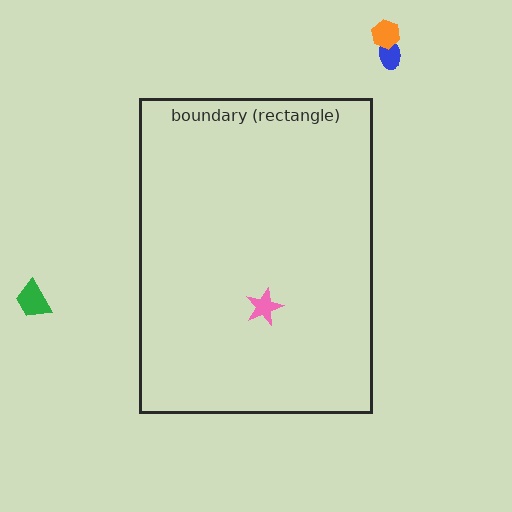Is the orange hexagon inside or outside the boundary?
Outside.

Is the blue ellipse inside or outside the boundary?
Outside.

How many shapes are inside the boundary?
1 inside, 3 outside.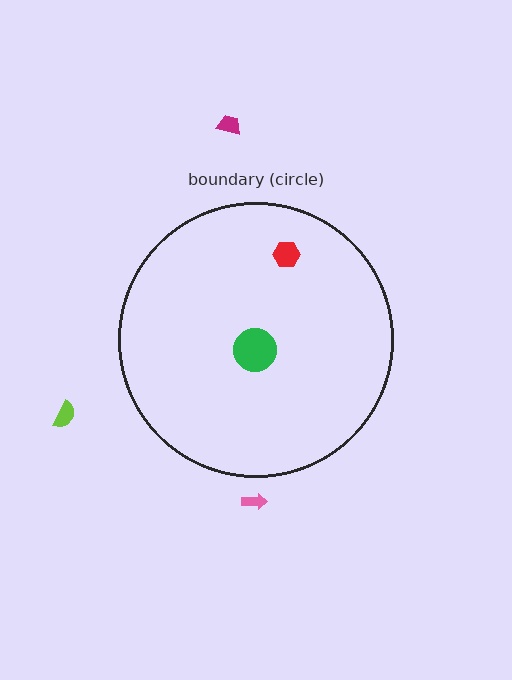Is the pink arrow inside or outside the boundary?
Outside.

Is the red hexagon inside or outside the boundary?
Inside.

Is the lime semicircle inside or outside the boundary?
Outside.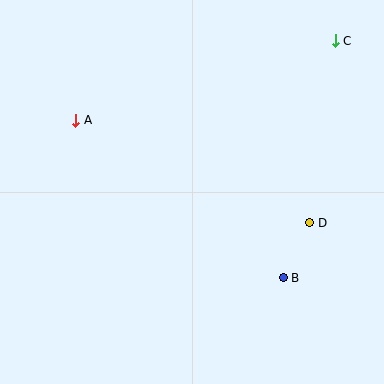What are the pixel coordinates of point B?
Point B is at (283, 278).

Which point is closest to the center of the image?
Point D at (310, 223) is closest to the center.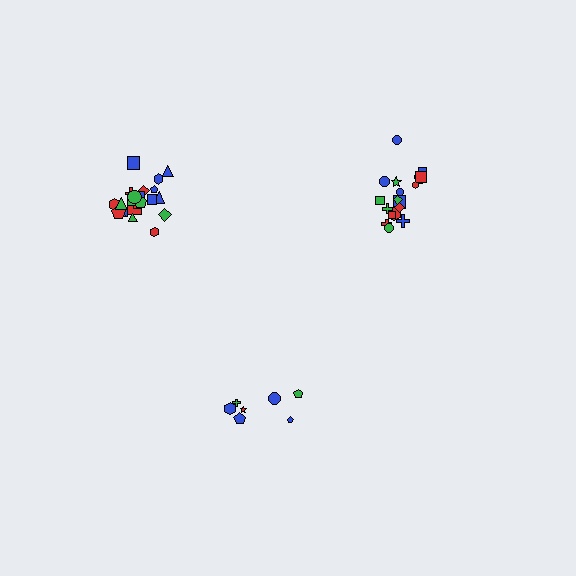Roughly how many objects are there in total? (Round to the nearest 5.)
Roughly 45 objects in total.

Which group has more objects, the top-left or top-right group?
The top-left group.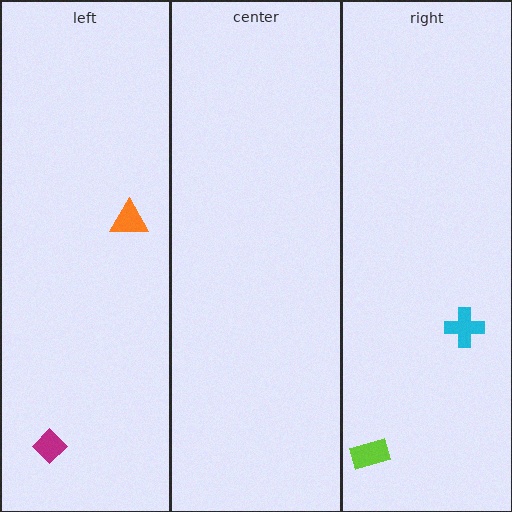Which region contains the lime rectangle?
The right region.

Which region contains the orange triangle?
The left region.